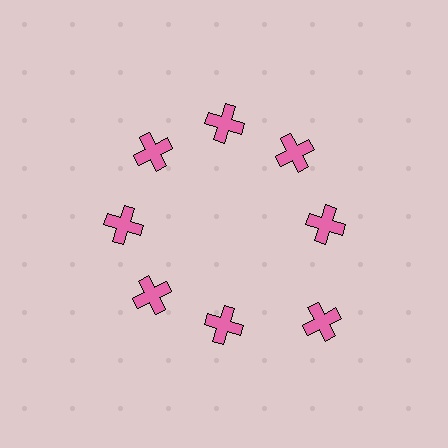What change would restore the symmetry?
The symmetry would be restored by moving it inward, back onto the ring so that all 8 crosses sit at equal angles and equal distance from the center.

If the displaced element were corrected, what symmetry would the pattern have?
It would have 8-fold rotational symmetry — the pattern would map onto itself every 45 degrees.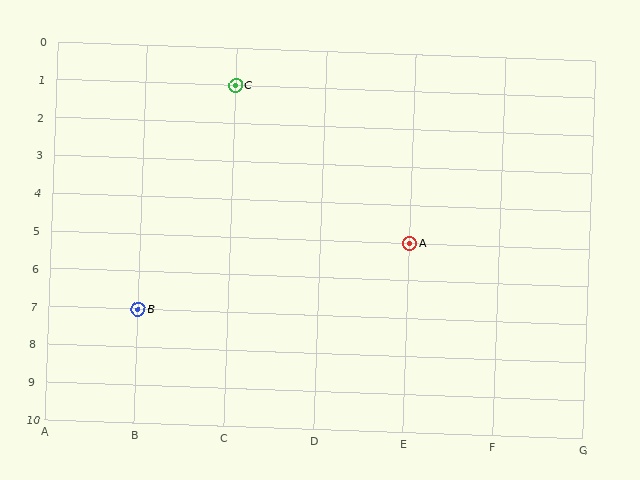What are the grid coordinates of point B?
Point B is at grid coordinates (B, 7).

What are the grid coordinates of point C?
Point C is at grid coordinates (C, 1).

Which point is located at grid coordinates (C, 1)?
Point C is at (C, 1).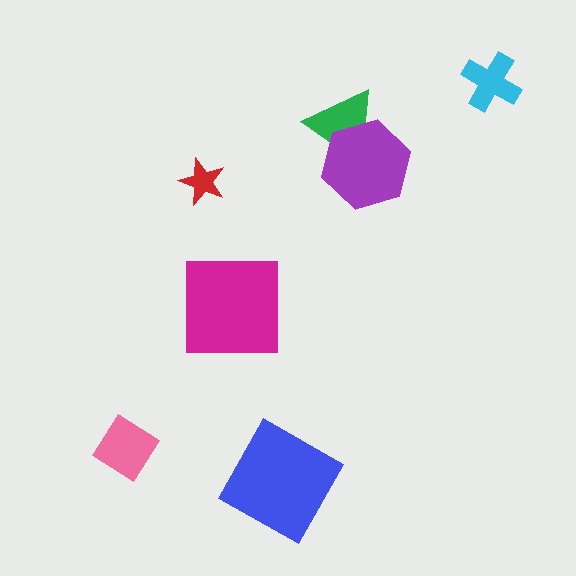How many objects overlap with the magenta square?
0 objects overlap with the magenta square.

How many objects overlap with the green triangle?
1 object overlaps with the green triangle.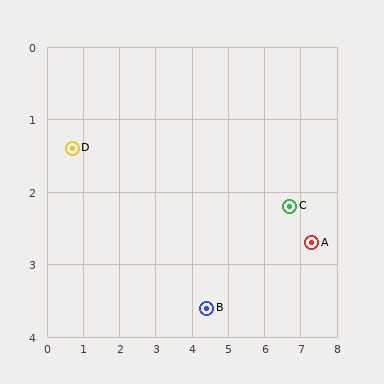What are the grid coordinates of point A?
Point A is at approximately (7.3, 2.7).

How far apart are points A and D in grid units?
Points A and D are about 6.7 grid units apart.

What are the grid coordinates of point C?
Point C is at approximately (6.7, 2.2).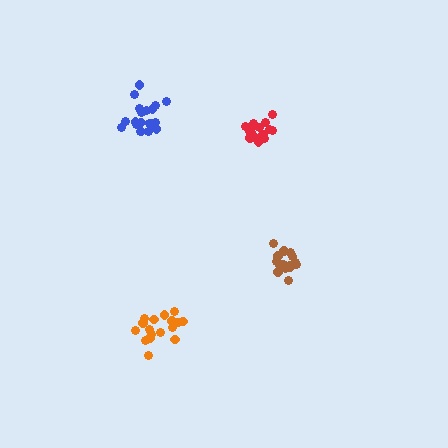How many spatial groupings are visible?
There are 4 spatial groupings.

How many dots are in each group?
Group 1: 20 dots, Group 2: 15 dots, Group 3: 17 dots, Group 4: 20 dots (72 total).